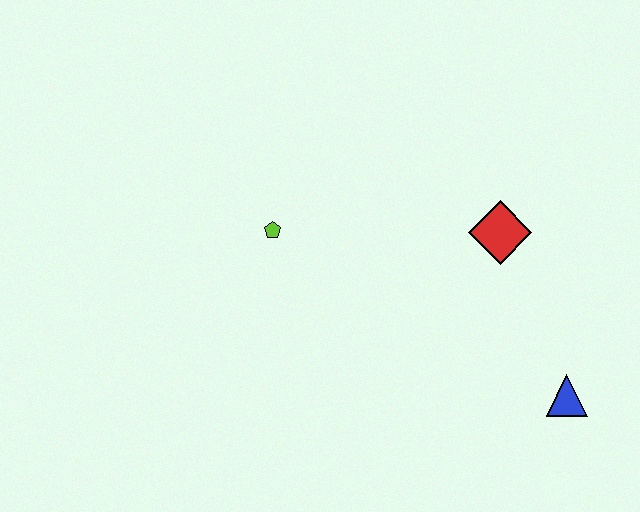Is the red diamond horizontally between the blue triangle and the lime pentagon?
Yes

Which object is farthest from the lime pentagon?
The blue triangle is farthest from the lime pentagon.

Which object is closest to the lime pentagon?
The red diamond is closest to the lime pentagon.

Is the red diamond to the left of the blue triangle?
Yes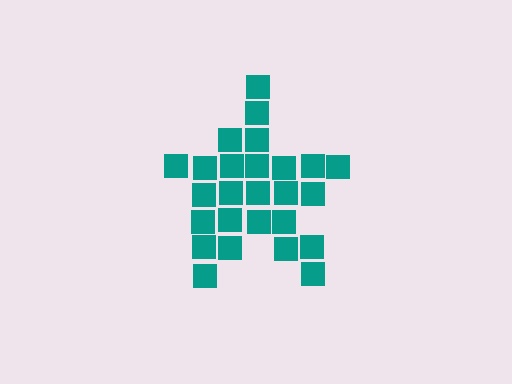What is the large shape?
The large shape is a star.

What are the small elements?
The small elements are squares.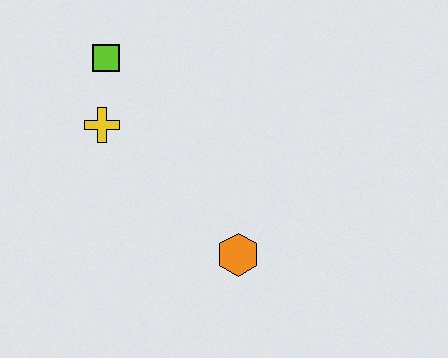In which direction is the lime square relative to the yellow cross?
The lime square is above the yellow cross.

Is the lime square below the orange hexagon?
No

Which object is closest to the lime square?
The yellow cross is closest to the lime square.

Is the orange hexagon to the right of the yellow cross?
Yes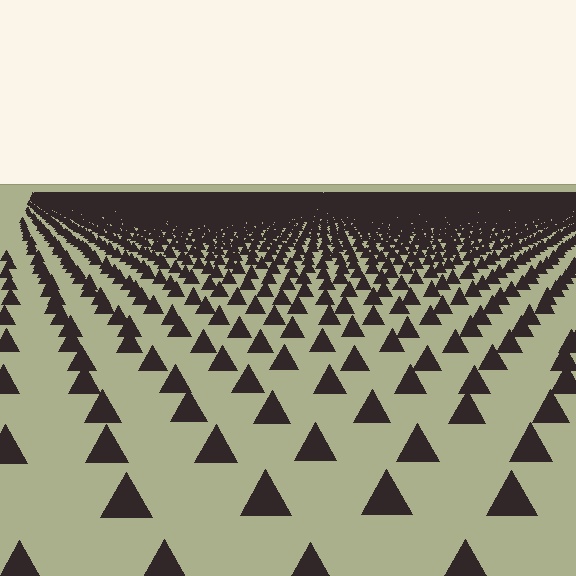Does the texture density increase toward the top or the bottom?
Density increases toward the top.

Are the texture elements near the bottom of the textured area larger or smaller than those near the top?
Larger. Near the bottom, elements are closer to the viewer and appear at a bigger on-screen size.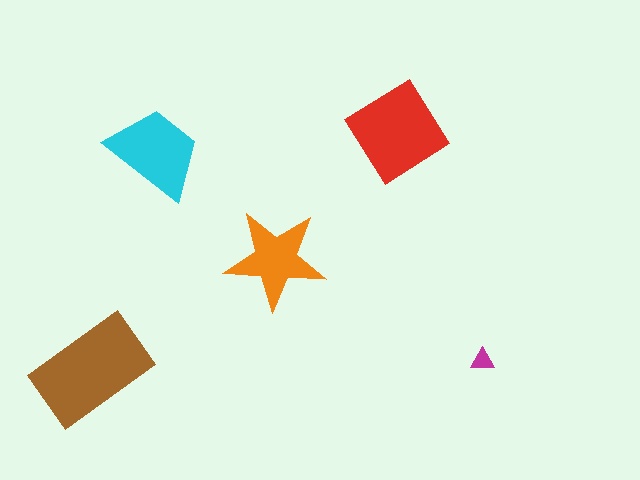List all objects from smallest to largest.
The magenta triangle, the orange star, the cyan trapezoid, the red diamond, the brown rectangle.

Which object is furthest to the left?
The brown rectangle is leftmost.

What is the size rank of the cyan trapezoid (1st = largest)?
3rd.